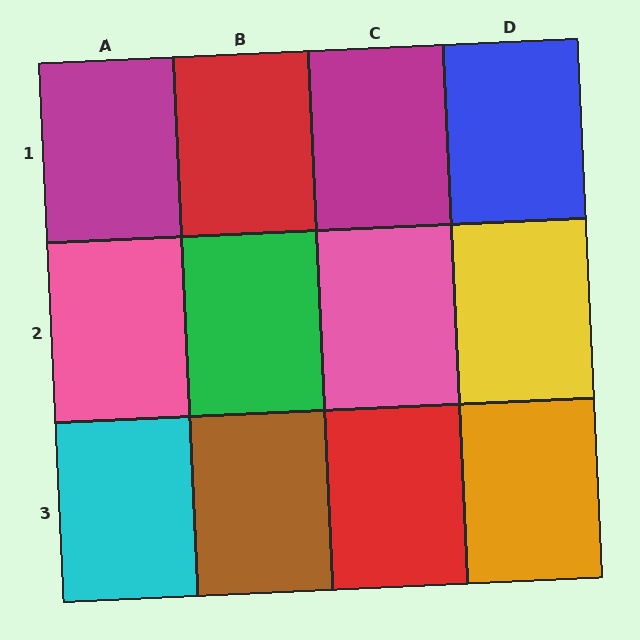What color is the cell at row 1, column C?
Magenta.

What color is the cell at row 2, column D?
Yellow.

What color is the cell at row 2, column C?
Pink.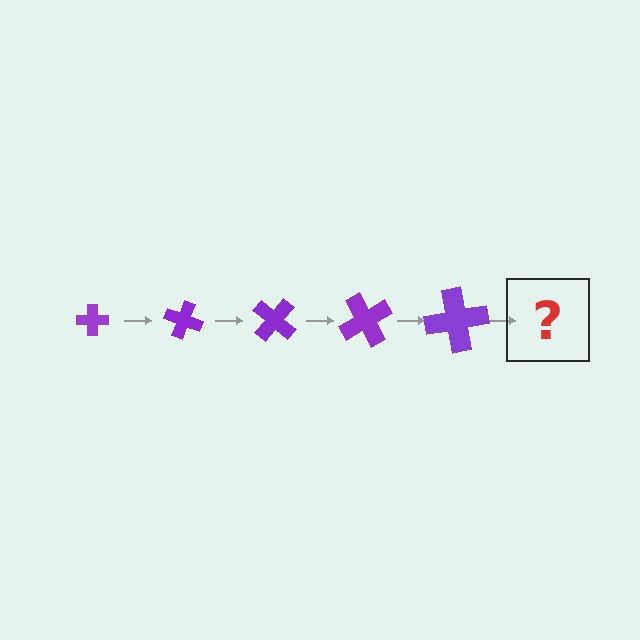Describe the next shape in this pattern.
It should be a cross, larger than the previous one and rotated 100 degrees from the start.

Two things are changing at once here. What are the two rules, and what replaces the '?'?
The two rules are that the cross grows larger each step and it rotates 20 degrees each step. The '?' should be a cross, larger than the previous one and rotated 100 degrees from the start.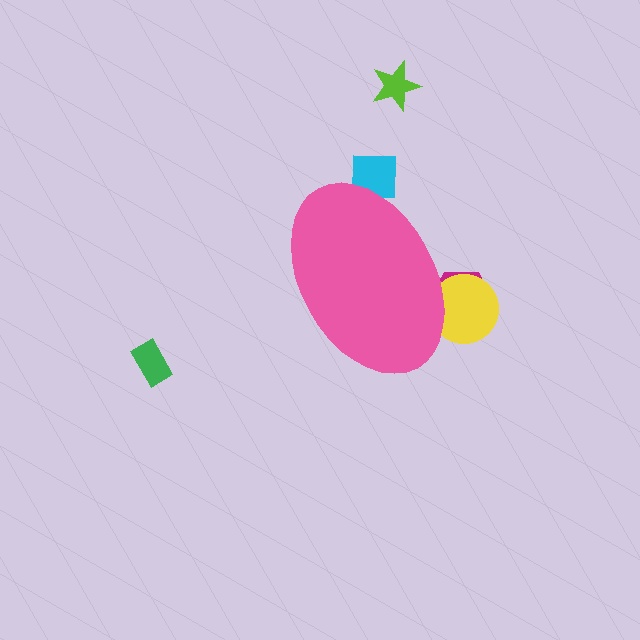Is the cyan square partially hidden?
Yes, the cyan square is partially hidden behind the pink ellipse.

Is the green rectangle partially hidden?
No, the green rectangle is fully visible.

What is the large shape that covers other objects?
A pink ellipse.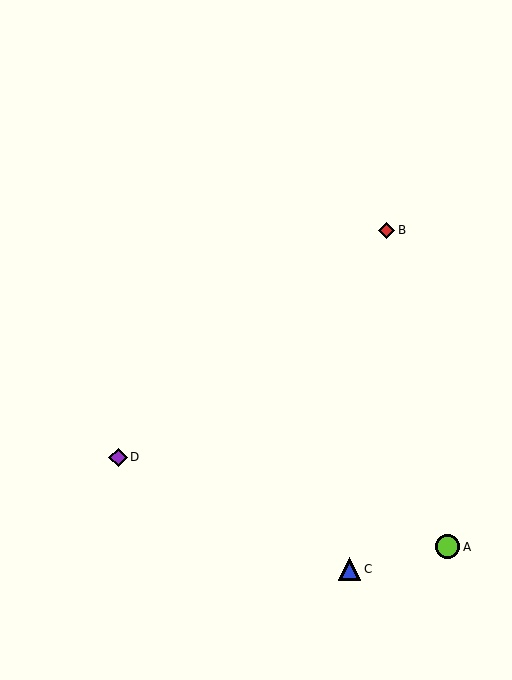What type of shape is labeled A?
Shape A is a lime circle.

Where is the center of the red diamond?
The center of the red diamond is at (387, 230).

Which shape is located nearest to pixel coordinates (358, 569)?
The blue triangle (labeled C) at (349, 569) is nearest to that location.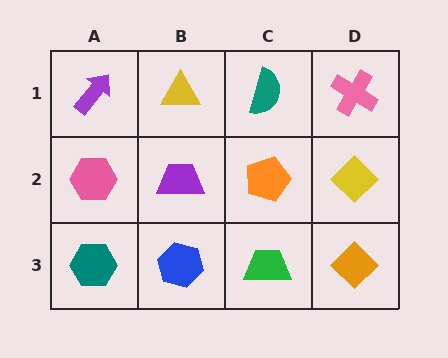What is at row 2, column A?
A pink hexagon.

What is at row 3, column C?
A green trapezoid.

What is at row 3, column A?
A teal hexagon.